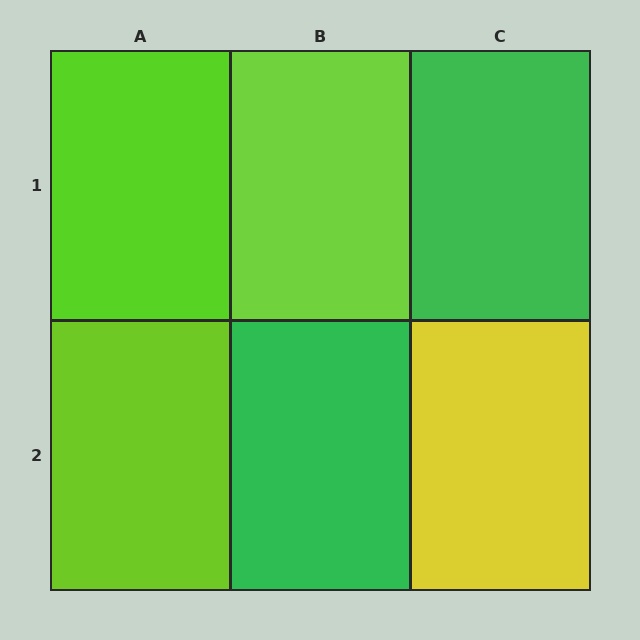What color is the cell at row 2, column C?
Yellow.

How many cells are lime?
3 cells are lime.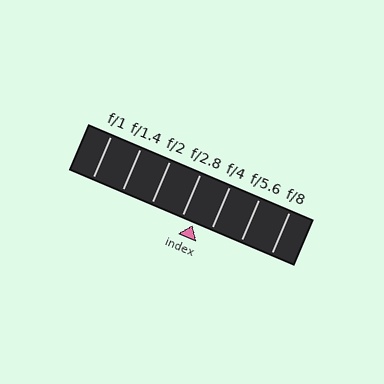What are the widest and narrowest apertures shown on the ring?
The widest aperture shown is f/1 and the narrowest is f/8.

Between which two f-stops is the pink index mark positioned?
The index mark is between f/2.8 and f/4.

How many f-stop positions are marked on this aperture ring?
There are 7 f-stop positions marked.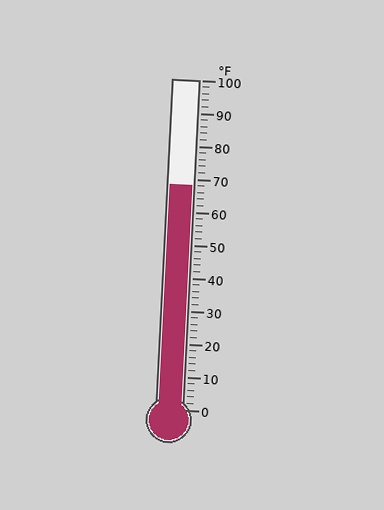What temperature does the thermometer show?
The thermometer shows approximately 68°F.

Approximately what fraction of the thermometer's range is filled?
The thermometer is filled to approximately 70% of its range.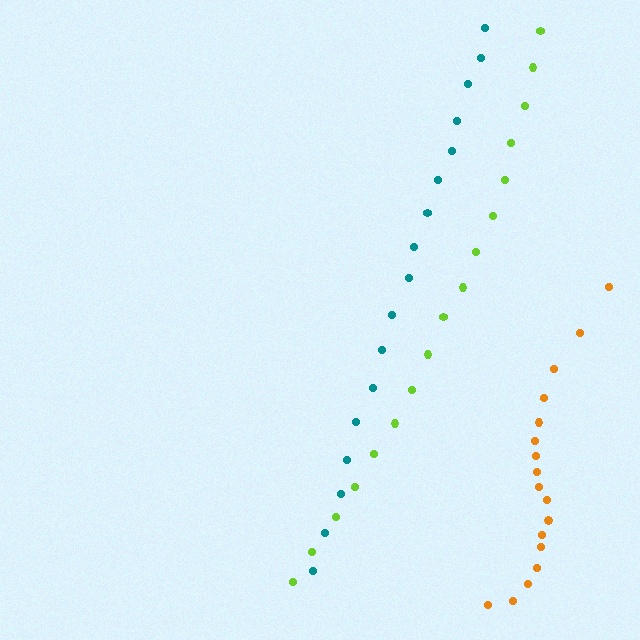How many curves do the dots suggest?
There are 3 distinct paths.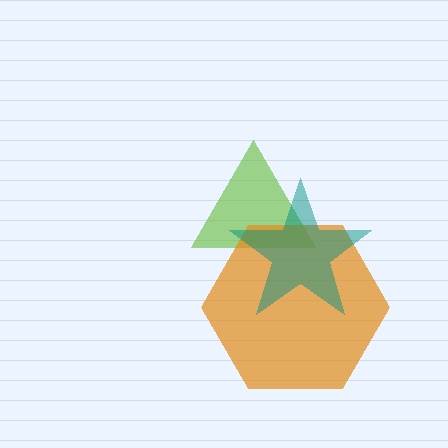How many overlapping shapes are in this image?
There are 3 overlapping shapes in the image.